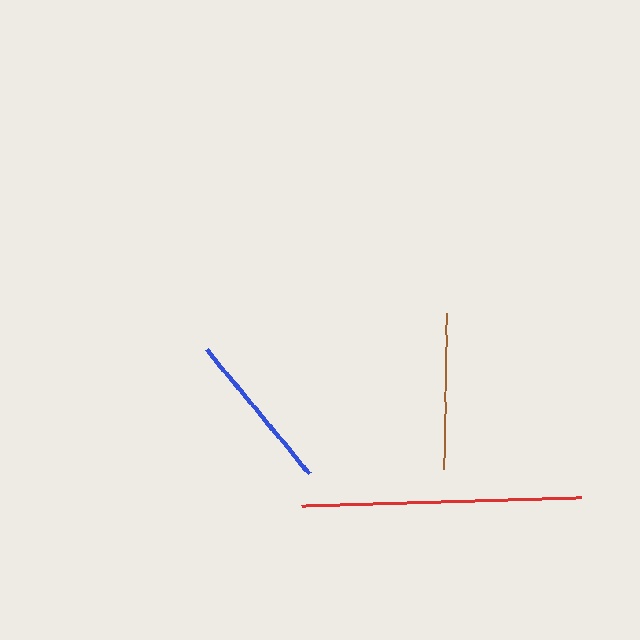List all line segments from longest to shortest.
From longest to shortest: red, blue, brown.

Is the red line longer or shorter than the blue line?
The red line is longer than the blue line.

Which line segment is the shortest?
The brown line is the shortest at approximately 157 pixels.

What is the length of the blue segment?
The blue segment is approximately 160 pixels long.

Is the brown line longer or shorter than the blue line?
The blue line is longer than the brown line.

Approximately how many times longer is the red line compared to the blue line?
The red line is approximately 1.7 times the length of the blue line.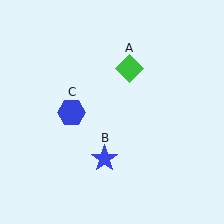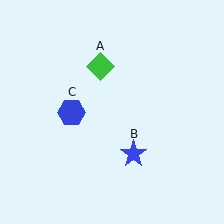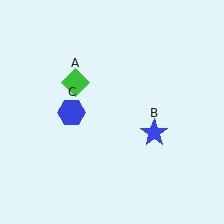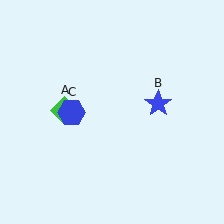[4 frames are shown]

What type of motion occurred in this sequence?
The green diamond (object A), blue star (object B) rotated counterclockwise around the center of the scene.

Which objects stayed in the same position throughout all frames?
Blue hexagon (object C) remained stationary.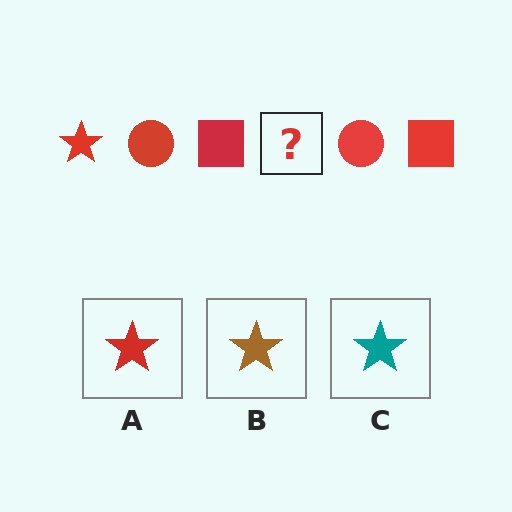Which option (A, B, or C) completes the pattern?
A.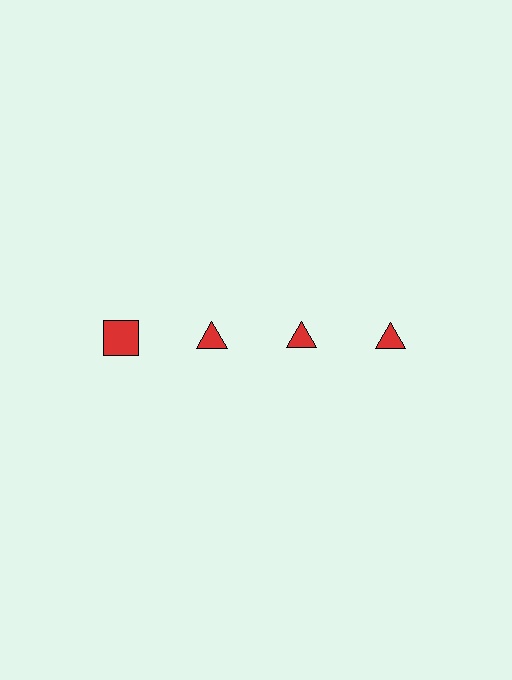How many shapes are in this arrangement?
There are 4 shapes arranged in a grid pattern.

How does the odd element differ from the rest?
It has a different shape: square instead of triangle.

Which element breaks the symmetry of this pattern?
The red square in the top row, leftmost column breaks the symmetry. All other shapes are red triangles.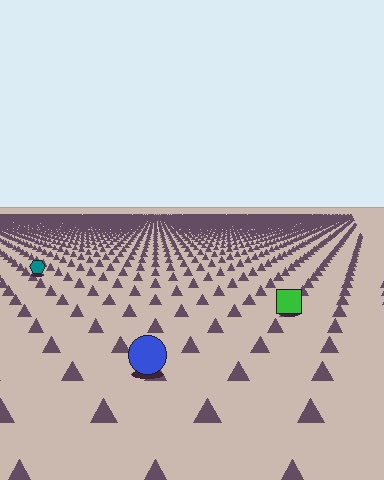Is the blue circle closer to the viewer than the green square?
Yes. The blue circle is closer — you can tell from the texture gradient: the ground texture is coarser near it.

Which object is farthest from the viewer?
The teal hexagon is farthest from the viewer. It appears smaller and the ground texture around it is denser.